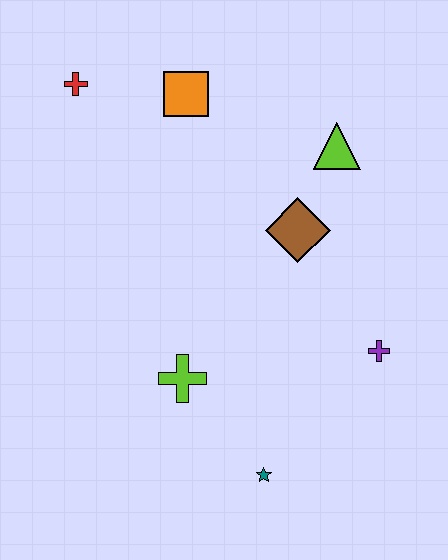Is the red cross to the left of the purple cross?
Yes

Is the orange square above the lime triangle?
Yes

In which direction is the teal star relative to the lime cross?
The teal star is below the lime cross.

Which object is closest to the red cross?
The orange square is closest to the red cross.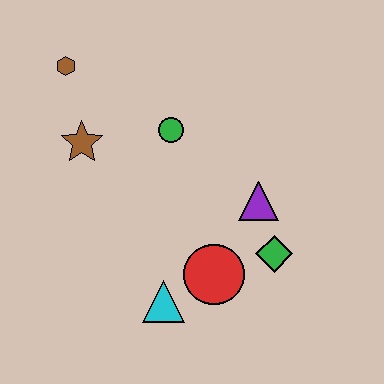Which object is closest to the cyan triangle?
The red circle is closest to the cyan triangle.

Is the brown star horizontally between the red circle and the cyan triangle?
No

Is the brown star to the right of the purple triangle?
No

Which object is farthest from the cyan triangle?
The brown hexagon is farthest from the cyan triangle.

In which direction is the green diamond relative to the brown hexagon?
The green diamond is to the right of the brown hexagon.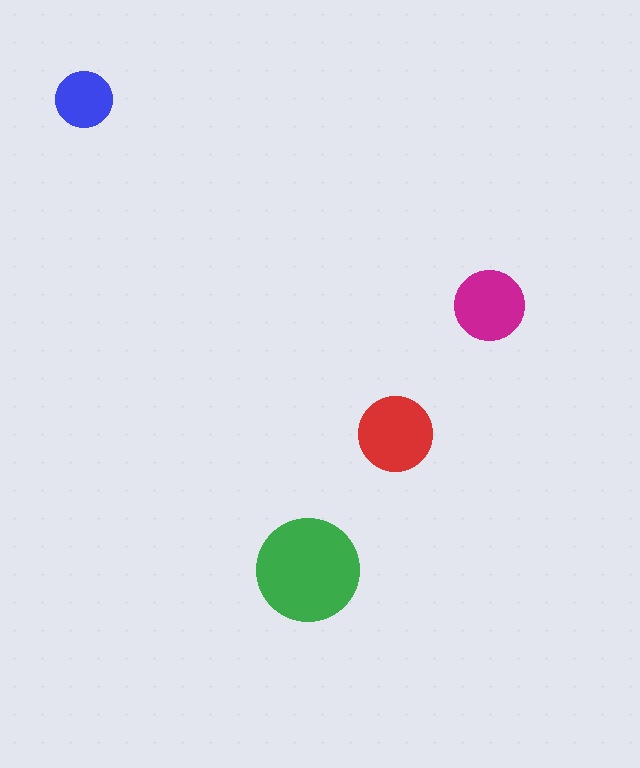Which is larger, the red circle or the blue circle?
The red one.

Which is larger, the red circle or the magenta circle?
The red one.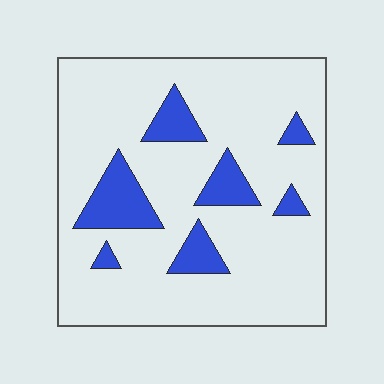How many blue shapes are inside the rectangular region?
7.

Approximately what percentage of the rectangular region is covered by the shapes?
Approximately 15%.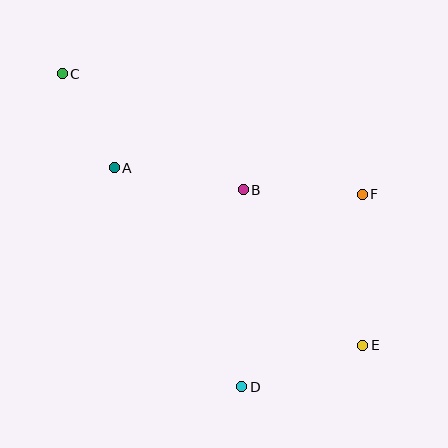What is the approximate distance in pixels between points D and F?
The distance between D and F is approximately 227 pixels.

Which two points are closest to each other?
Points A and C are closest to each other.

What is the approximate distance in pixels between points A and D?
The distance between A and D is approximately 254 pixels.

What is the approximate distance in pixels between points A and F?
The distance between A and F is approximately 249 pixels.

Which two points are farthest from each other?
Points C and E are farthest from each other.